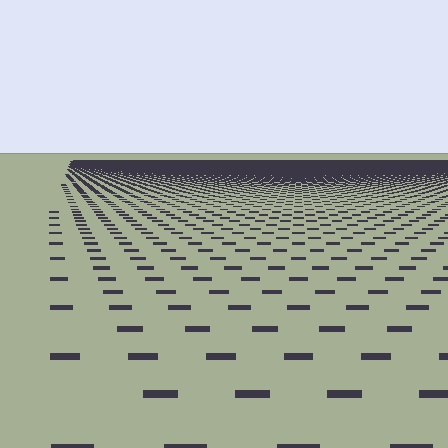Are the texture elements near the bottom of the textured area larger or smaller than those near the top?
Larger. Near the bottom, elements are closer to the viewer and appear at a bigger on-screen size.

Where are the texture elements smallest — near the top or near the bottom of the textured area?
Near the top.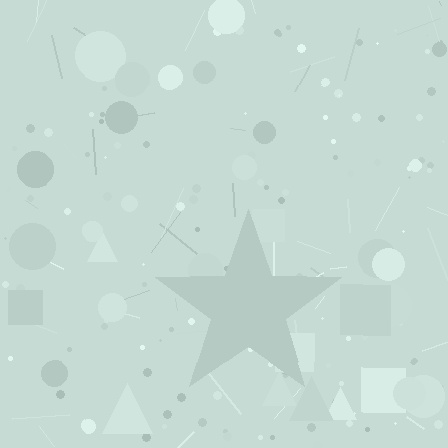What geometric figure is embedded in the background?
A star is embedded in the background.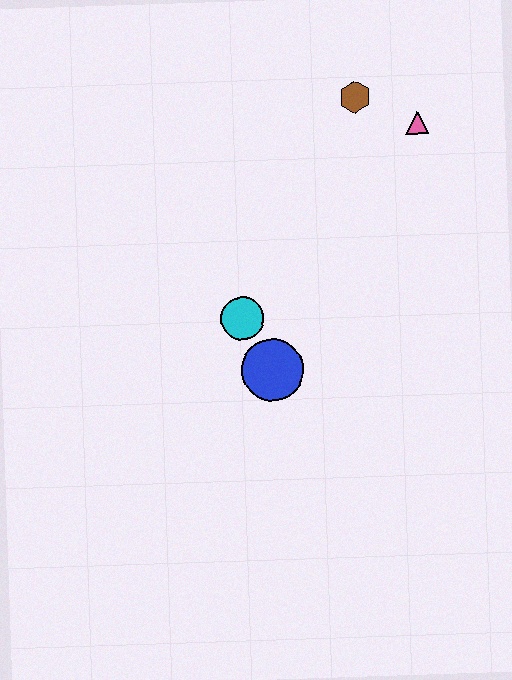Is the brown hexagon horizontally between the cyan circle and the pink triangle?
Yes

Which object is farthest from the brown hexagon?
The blue circle is farthest from the brown hexagon.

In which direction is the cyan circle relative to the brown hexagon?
The cyan circle is below the brown hexagon.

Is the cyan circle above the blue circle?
Yes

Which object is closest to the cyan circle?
The blue circle is closest to the cyan circle.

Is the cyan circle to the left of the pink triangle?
Yes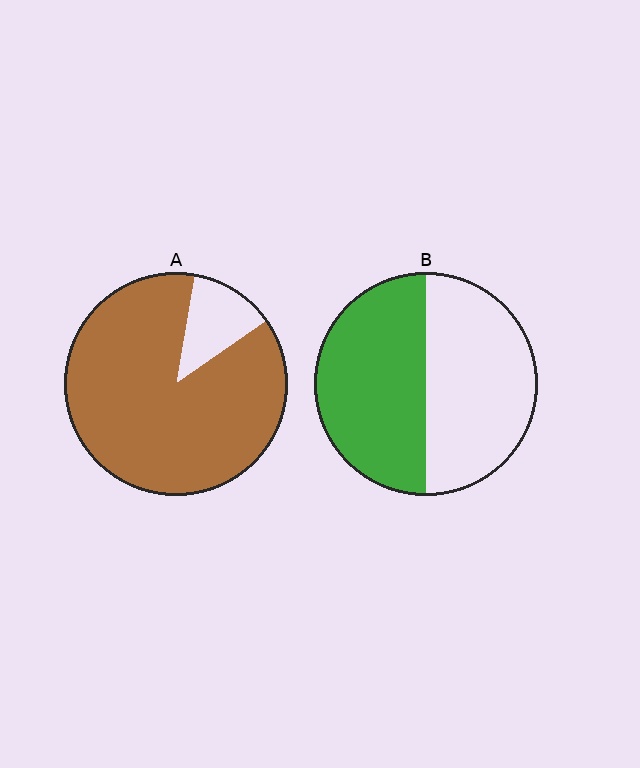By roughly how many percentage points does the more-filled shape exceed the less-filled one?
By roughly 40 percentage points (A over B).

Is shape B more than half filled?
Roughly half.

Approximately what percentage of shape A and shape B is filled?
A is approximately 90% and B is approximately 50%.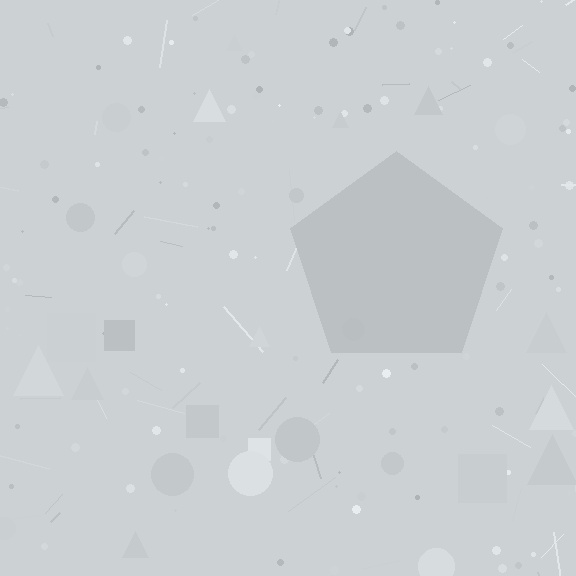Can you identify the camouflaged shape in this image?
The camouflaged shape is a pentagon.